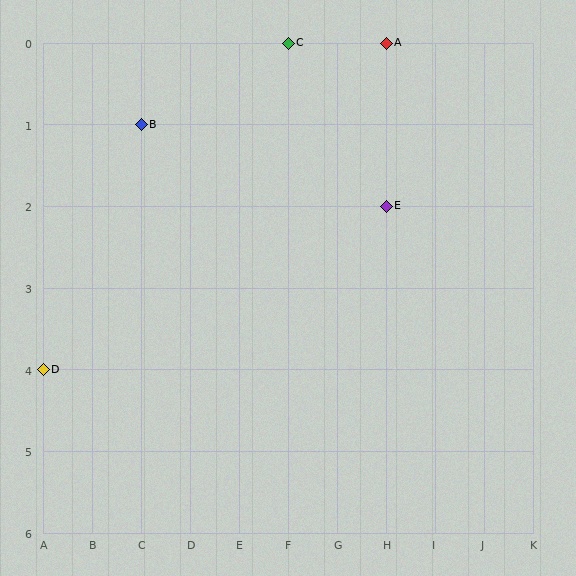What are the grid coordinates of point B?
Point B is at grid coordinates (C, 1).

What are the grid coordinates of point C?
Point C is at grid coordinates (F, 0).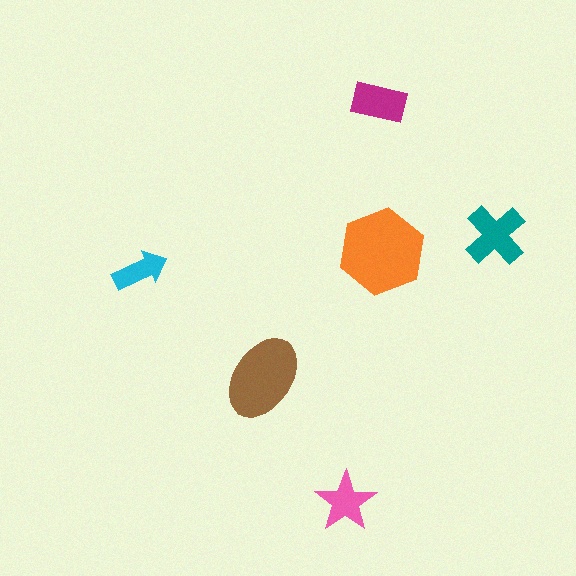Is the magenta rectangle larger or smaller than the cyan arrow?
Larger.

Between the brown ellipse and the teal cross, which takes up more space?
The brown ellipse.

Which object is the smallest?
The cyan arrow.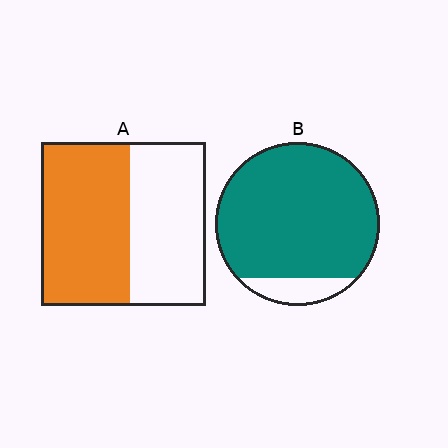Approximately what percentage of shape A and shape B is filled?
A is approximately 55% and B is approximately 90%.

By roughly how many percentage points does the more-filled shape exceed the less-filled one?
By roughly 35 percentage points (B over A).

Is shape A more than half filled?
Roughly half.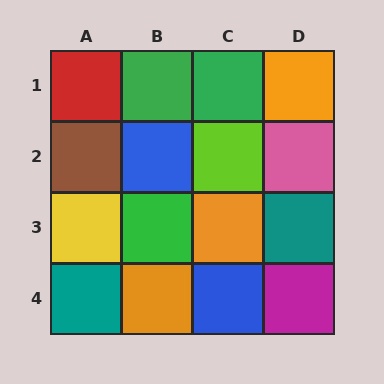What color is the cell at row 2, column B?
Blue.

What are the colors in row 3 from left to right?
Yellow, green, orange, teal.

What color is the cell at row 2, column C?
Lime.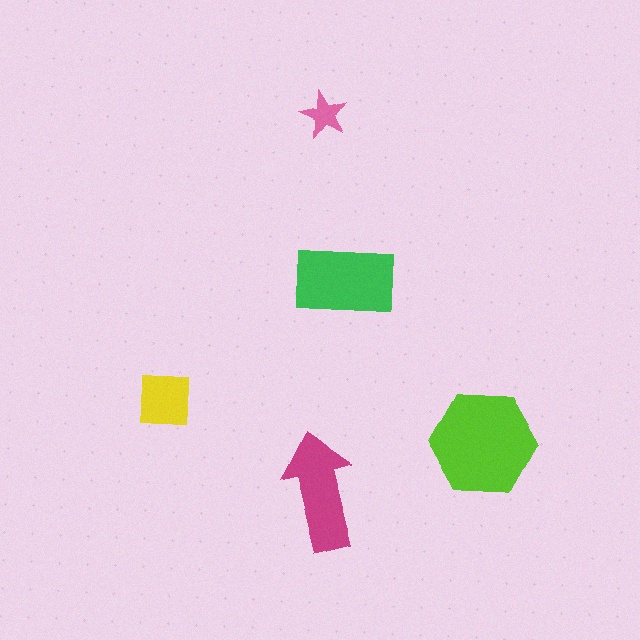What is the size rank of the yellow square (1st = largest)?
4th.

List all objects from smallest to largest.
The pink star, the yellow square, the magenta arrow, the green rectangle, the lime hexagon.